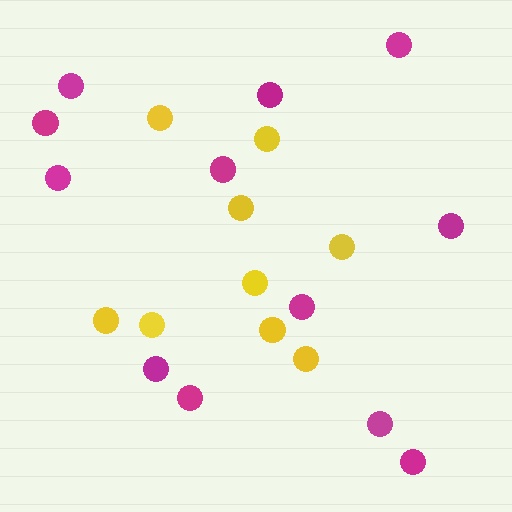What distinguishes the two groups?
There are 2 groups: one group of magenta circles (12) and one group of yellow circles (9).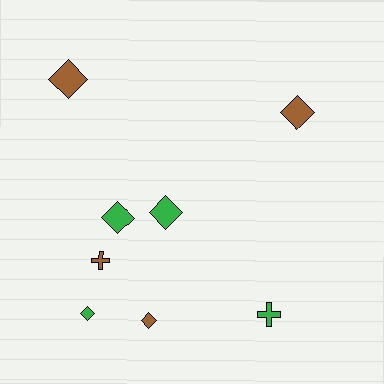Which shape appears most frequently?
Diamond, with 6 objects.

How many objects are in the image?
There are 8 objects.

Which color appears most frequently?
Green, with 4 objects.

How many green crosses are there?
There is 1 green cross.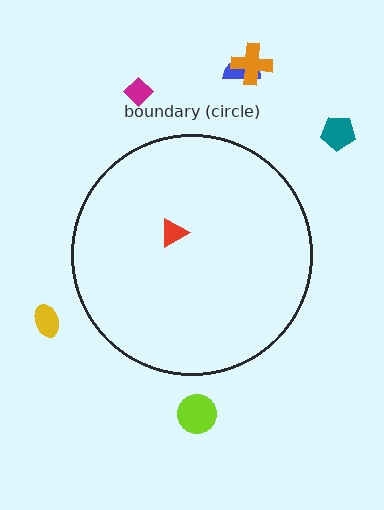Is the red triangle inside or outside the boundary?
Inside.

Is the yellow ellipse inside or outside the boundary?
Outside.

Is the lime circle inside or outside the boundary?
Outside.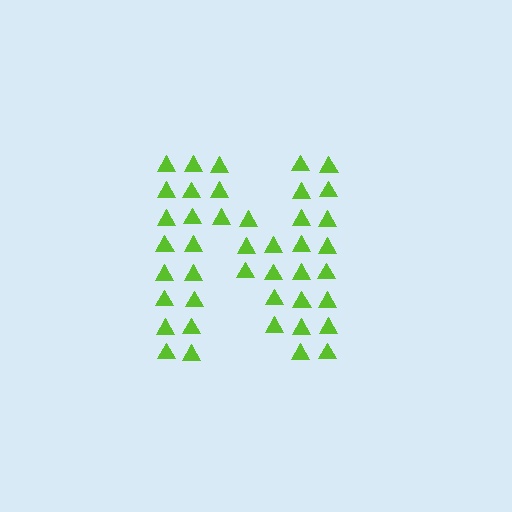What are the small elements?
The small elements are triangles.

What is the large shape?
The large shape is the letter N.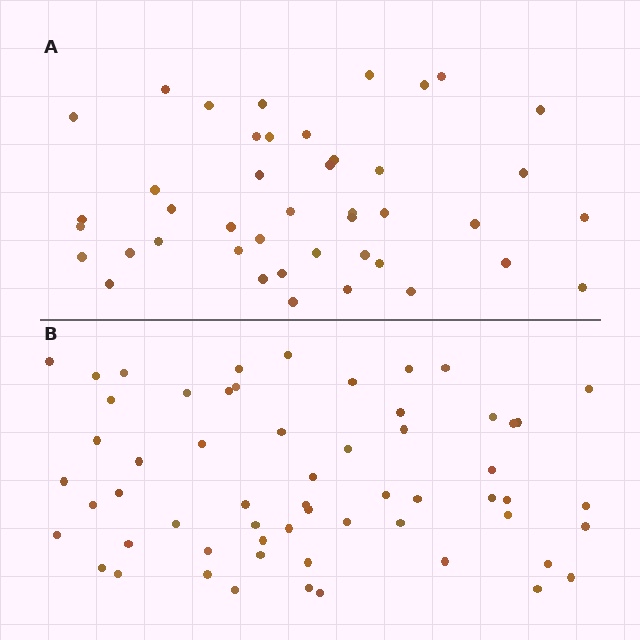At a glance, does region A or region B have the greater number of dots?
Region B (the bottom region) has more dots.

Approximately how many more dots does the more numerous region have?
Region B has approximately 15 more dots than region A.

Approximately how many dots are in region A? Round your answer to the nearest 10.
About 40 dots. (The exact count is 43, which rounds to 40.)